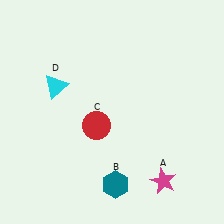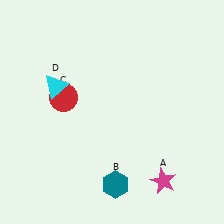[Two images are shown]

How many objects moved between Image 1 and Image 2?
1 object moved between the two images.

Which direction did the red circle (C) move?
The red circle (C) moved left.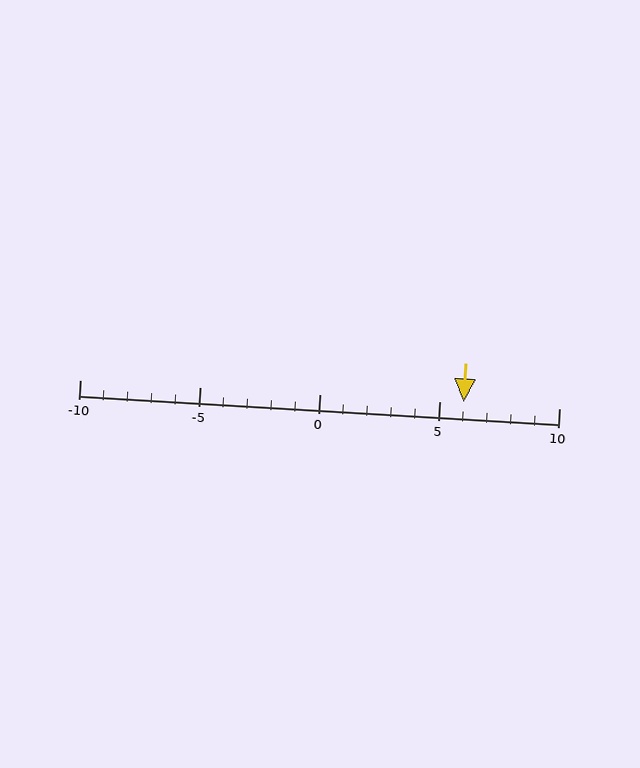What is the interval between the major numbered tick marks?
The major tick marks are spaced 5 units apart.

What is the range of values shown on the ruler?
The ruler shows values from -10 to 10.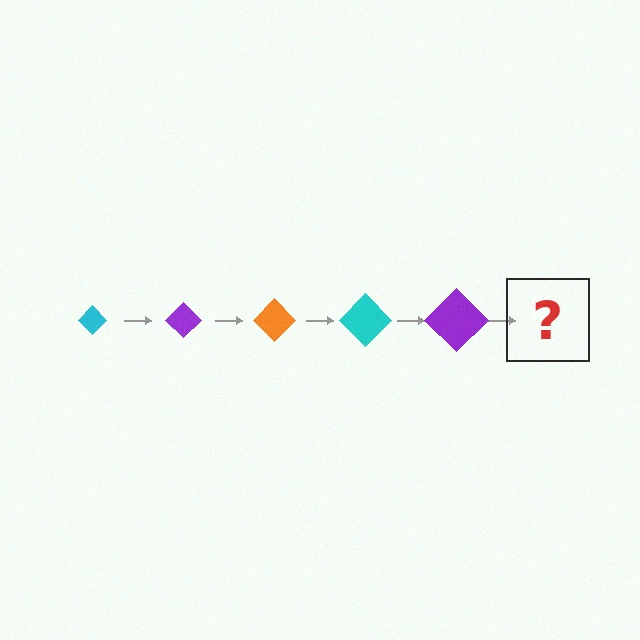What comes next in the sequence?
The next element should be an orange diamond, larger than the previous one.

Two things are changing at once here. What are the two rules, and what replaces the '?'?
The two rules are that the diamond grows larger each step and the color cycles through cyan, purple, and orange. The '?' should be an orange diamond, larger than the previous one.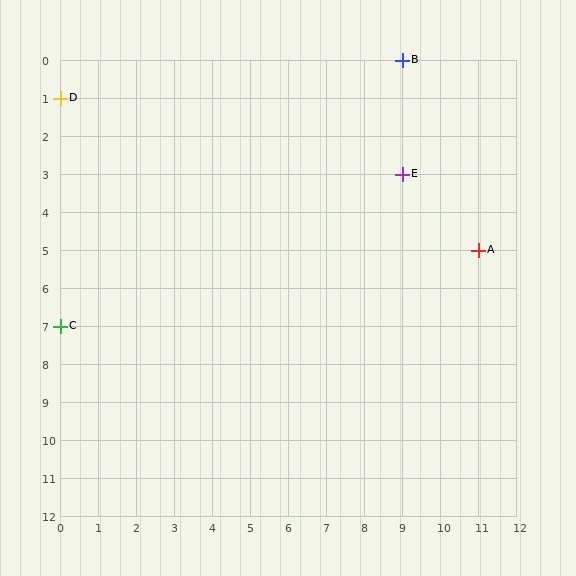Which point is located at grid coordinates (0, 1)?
Point D is at (0, 1).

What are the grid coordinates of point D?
Point D is at grid coordinates (0, 1).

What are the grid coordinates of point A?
Point A is at grid coordinates (11, 5).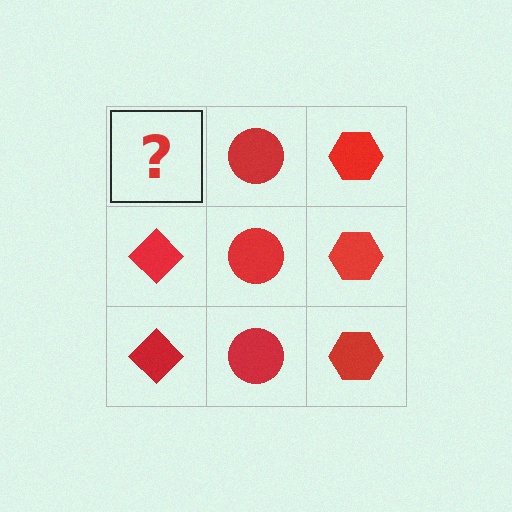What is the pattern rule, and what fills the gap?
The rule is that each column has a consistent shape. The gap should be filled with a red diamond.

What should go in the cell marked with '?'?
The missing cell should contain a red diamond.